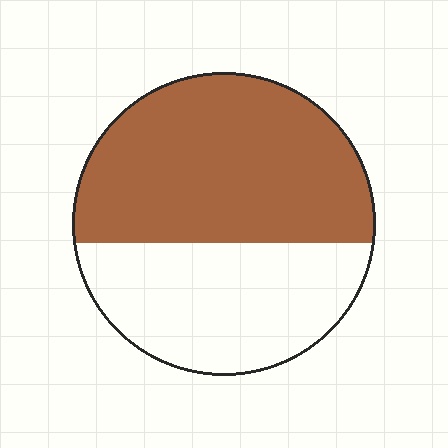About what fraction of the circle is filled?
About three fifths (3/5).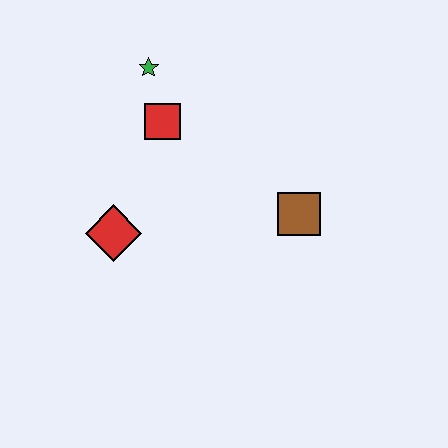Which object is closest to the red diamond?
The red square is closest to the red diamond.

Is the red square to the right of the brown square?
No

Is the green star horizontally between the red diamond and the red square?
Yes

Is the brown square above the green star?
No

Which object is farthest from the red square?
The brown square is farthest from the red square.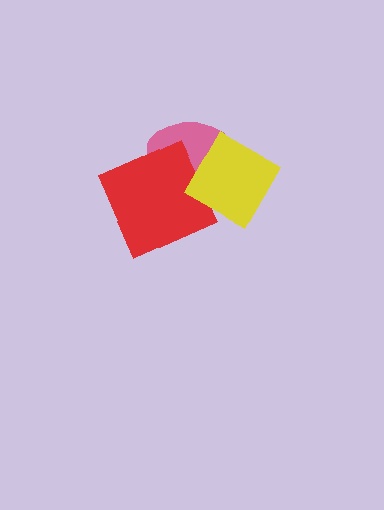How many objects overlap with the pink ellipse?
2 objects overlap with the pink ellipse.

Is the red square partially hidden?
Yes, it is partially covered by another shape.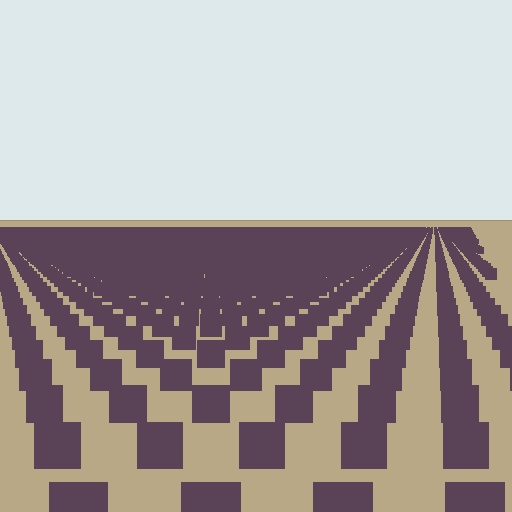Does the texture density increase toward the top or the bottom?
Density increases toward the top.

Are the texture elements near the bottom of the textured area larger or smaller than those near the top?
Larger. Near the bottom, elements are closer to the viewer and appear at a bigger on-screen size.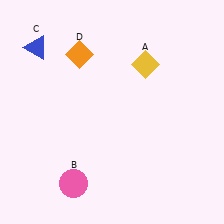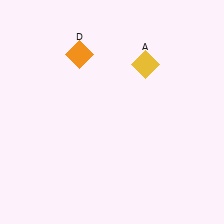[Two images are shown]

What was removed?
The pink circle (B), the blue triangle (C) were removed in Image 2.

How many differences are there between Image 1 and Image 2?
There are 2 differences between the two images.